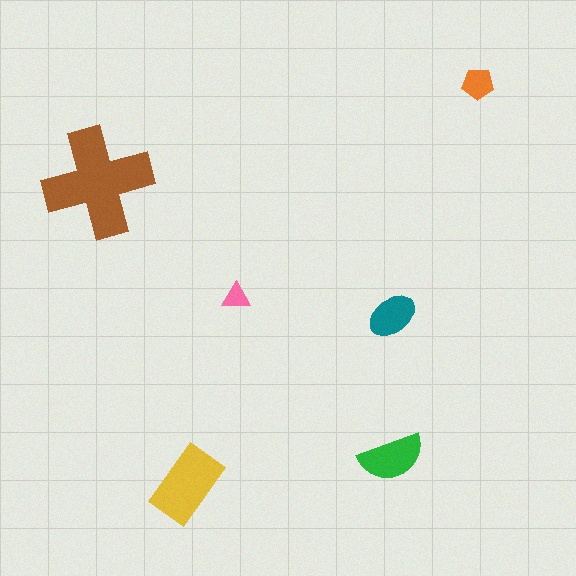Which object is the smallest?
The pink triangle.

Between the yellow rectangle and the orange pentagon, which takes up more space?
The yellow rectangle.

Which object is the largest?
The brown cross.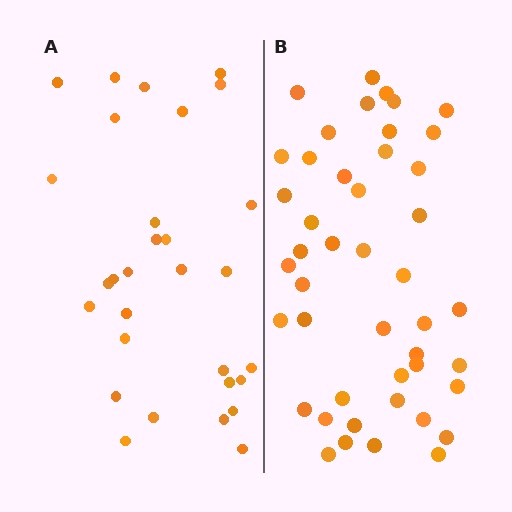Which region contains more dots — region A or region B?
Region B (the right region) has more dots.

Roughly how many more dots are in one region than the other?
Region B has approximately 15 more dots than region A.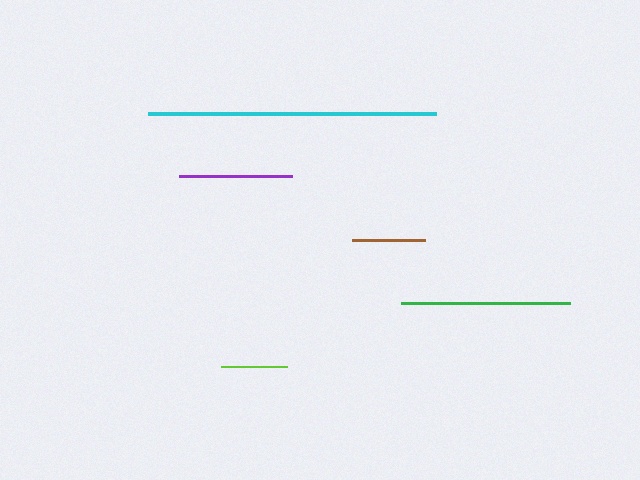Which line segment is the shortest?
The lime line is the shortest at approximately 66 pixels.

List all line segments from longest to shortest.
From longest to shortest: cyan, green, purple, brown, lime.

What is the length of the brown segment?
The brown segment is approximately 73 pixels long.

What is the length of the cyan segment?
The cyan segment is approximately 287 pixels long.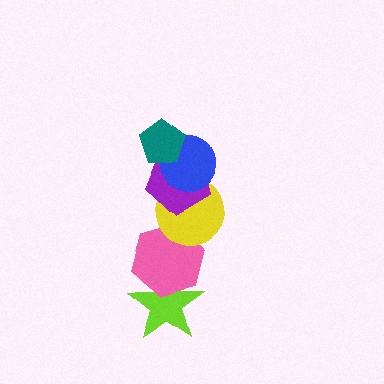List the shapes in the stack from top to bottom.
From top to bottom: the teal pentagon, the blue circle, the purple pentagon, the yellow circle, the pink hexagon, the lime star.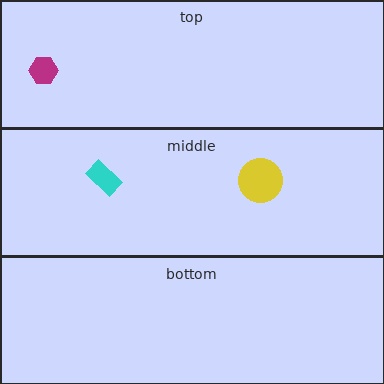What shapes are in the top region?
The magenta hexagon.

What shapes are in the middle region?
The yellow circle, the cyan rectangle.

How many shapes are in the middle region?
2.